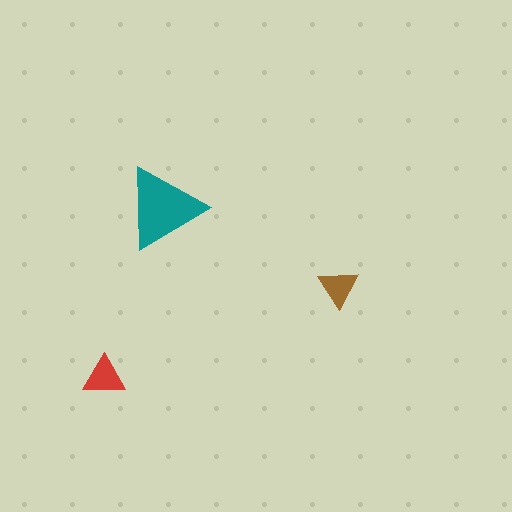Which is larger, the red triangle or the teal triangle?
The teal one.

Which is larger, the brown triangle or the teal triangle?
The teal one.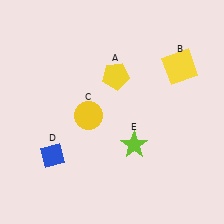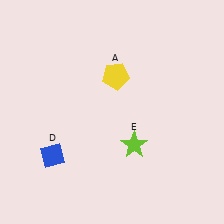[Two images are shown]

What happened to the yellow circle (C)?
The yellow circle (C) was removed in Image 2. It was in the bottom-left area of Image 1.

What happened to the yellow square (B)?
The yellow square (B) was removed in Image 2. It was in the top-right area of Image 1.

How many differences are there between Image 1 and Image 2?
There are 2 differences between the two images.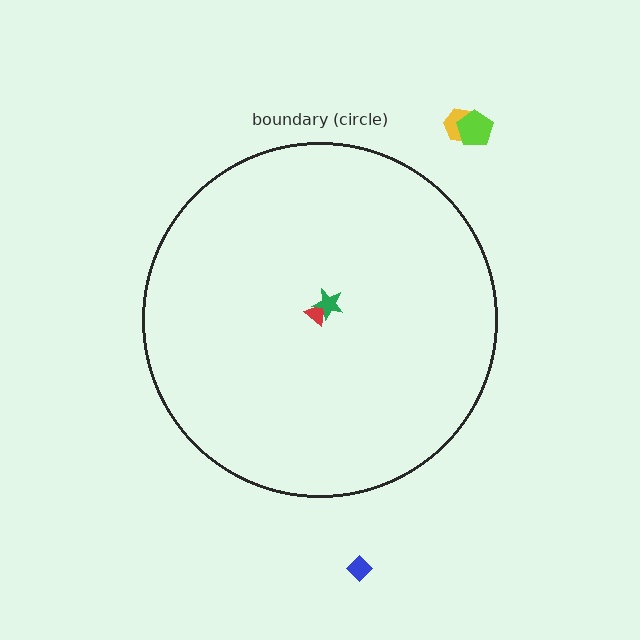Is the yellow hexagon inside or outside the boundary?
Outside.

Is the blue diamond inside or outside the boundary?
Outside.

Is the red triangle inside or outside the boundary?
Inside.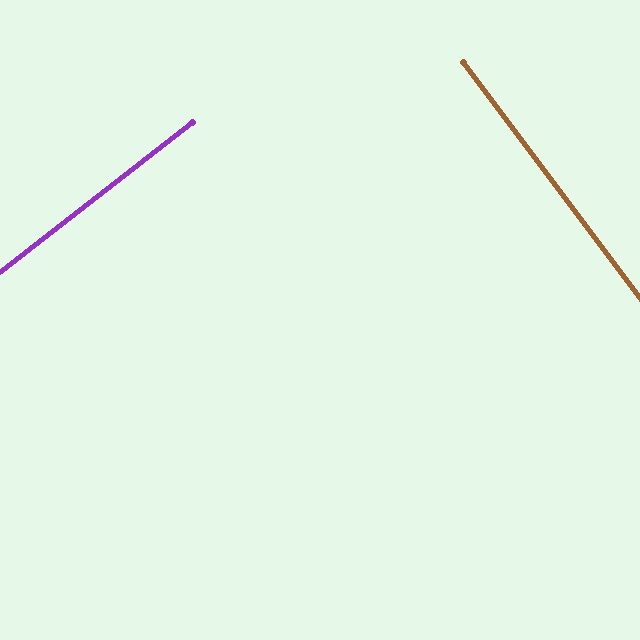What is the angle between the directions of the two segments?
Approximately 89 degrees.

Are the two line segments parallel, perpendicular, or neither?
Perpendicular — they meet at approximately 89°.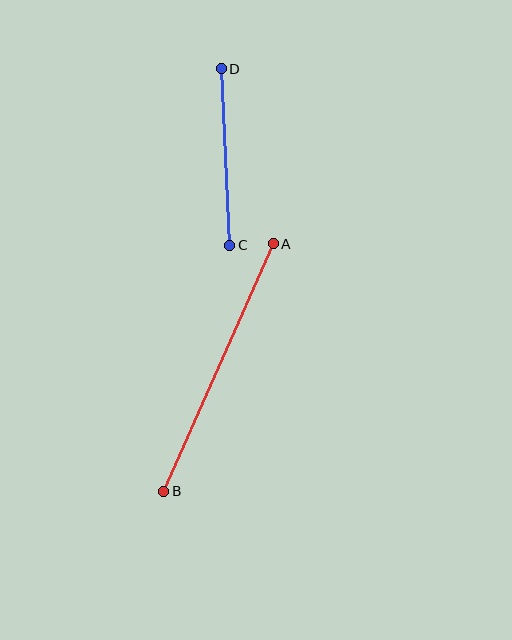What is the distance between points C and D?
The distance is approximately 177 pixels.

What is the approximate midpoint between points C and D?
The midpoint is at approximately (225, 157) pixels.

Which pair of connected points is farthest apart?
Points A and B are farthest apart.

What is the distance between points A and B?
The distance is approximately 271 pixels.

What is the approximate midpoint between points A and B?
The midpoint is at approximately (218, 367) pixels.